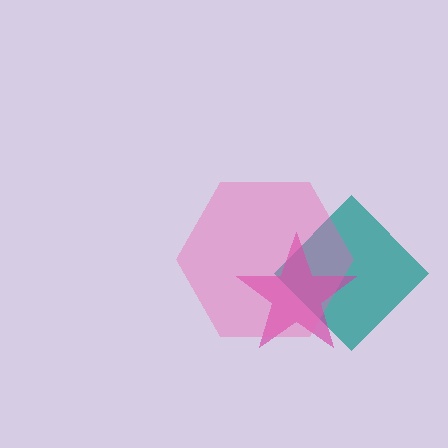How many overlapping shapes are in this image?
There are 3 overlapping shapes in the image.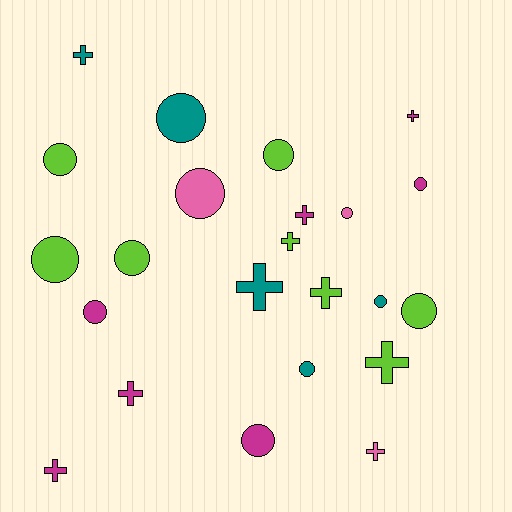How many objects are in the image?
There are 23 objects.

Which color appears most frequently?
Lime, with 8 objects.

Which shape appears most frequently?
Circle, with 13 objects.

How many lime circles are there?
There are 5 lime circles.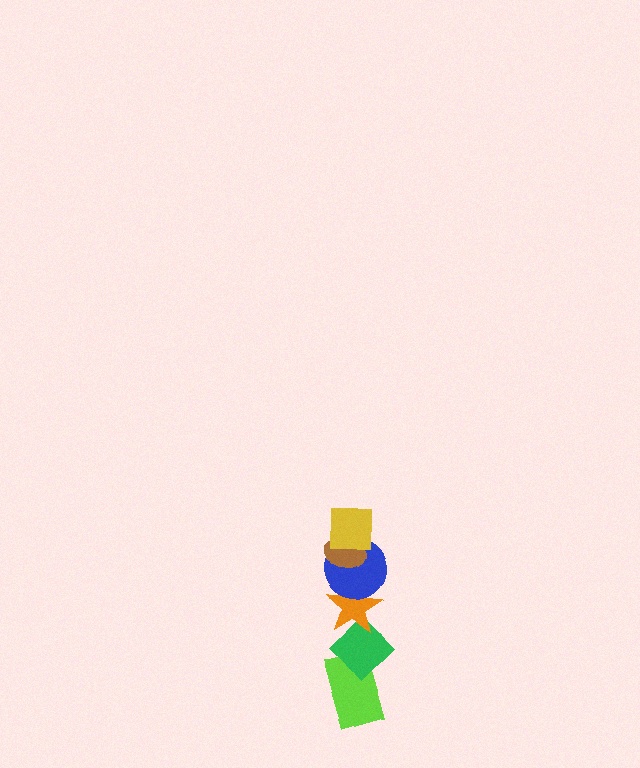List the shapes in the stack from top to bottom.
From top to bottom: the yellow square, the brown ellipse, the blue circle, the orange star, the green diamond, the lime rectangle.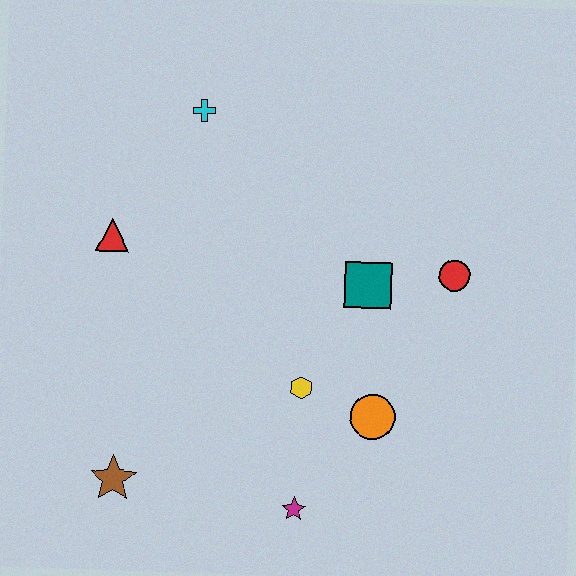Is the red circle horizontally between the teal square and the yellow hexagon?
No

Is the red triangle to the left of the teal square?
Yes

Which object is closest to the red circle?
The teal square is closest to the red circle.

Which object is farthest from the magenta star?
The cyan cross is farthest from the magenta star.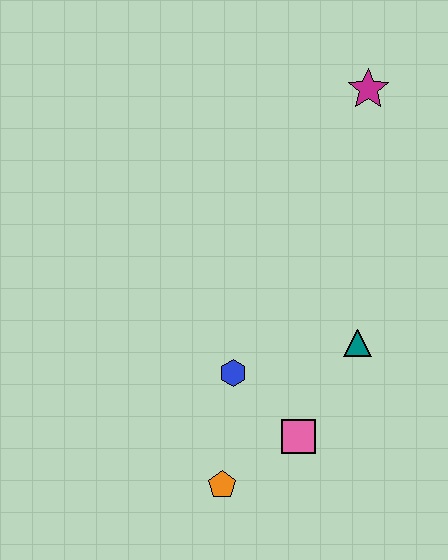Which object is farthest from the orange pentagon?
The magenta star is farthest from the orange pentagon.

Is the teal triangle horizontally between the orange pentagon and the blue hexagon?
No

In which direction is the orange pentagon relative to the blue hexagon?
The orange pentagon is below the blue hexagon.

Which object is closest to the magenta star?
The teal triangle is closest to the magenta star.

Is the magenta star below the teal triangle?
No